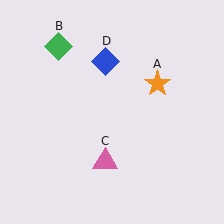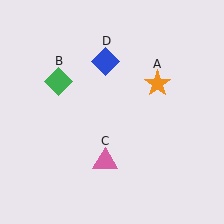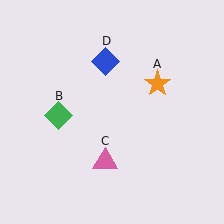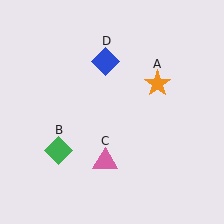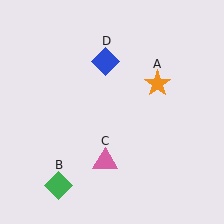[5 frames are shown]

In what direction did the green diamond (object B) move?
The green diamond (object B) moved down.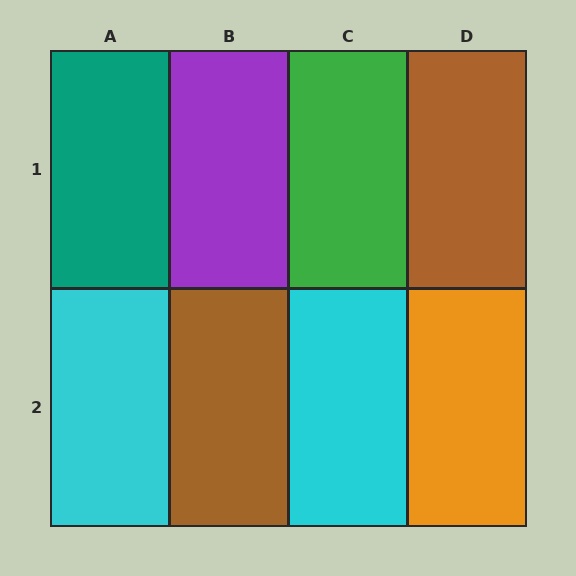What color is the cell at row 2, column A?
Cyan.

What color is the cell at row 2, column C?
Cyan.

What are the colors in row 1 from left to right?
Teal, purple, green, brown.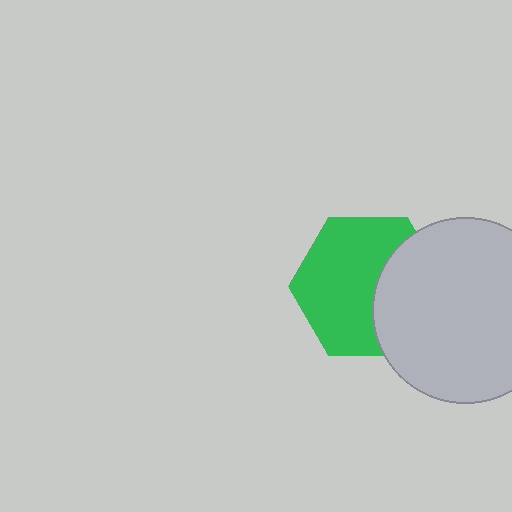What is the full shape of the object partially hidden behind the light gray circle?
The partially hidden object is a green hexagon.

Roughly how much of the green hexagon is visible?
About half of it is visible (roughly 64%).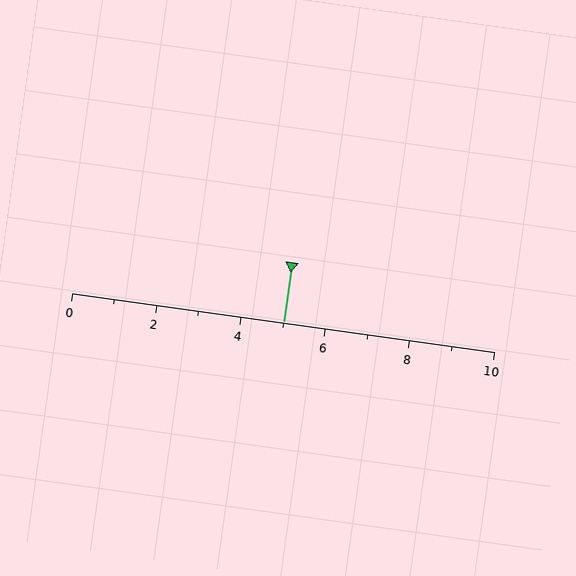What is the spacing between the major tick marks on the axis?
The major ticks are spaced 2 apart.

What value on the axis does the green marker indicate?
The marker indicates approximately 5.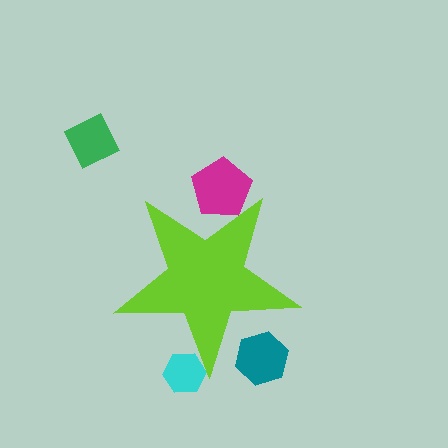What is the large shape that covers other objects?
A lime star.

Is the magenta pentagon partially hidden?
Yes, the magenta pentagon is partially hidden behind the lime star.